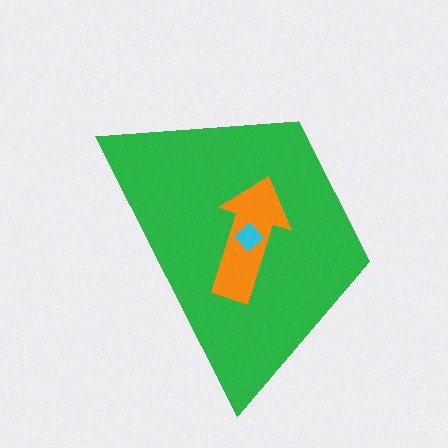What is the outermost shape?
The green trapezoid.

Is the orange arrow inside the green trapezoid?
Yes.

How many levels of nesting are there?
3.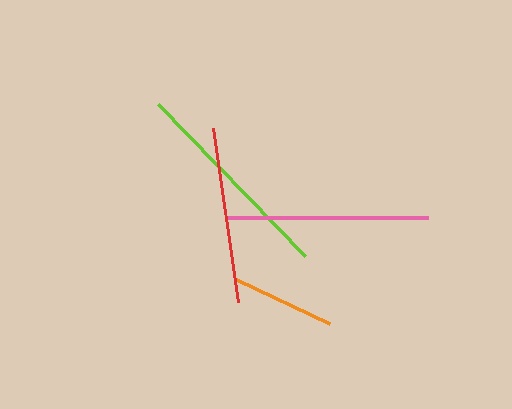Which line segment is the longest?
The lime line is the longest at approximately 212 pixels.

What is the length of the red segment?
The red segment is approximately 176 pixels long.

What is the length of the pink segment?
The pink segment is approximately 202 pixels long.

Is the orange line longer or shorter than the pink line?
The pink line is longer than the orange line.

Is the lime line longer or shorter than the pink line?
The lime line is longer than the pink line.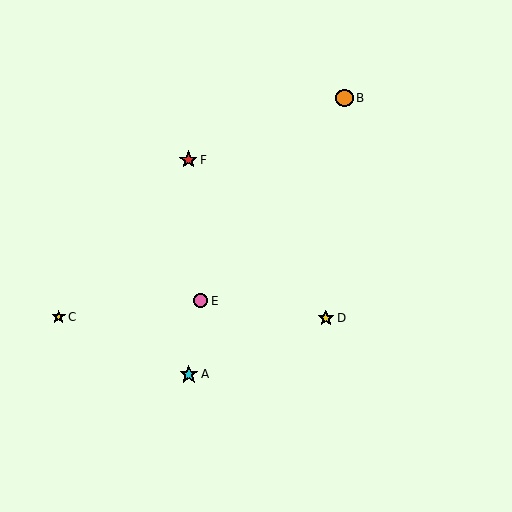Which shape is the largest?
The cyan star (labeled A) is the largest.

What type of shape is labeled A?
Shape A is a cyan star.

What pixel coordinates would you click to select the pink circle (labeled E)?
Click at (201, 301) to select the pink circle E.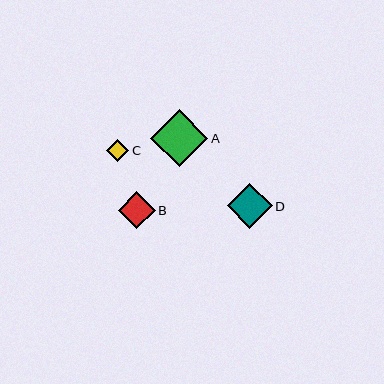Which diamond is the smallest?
Diamond C is the smallest with a size of approximately 22 pixels.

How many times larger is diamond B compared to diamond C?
Diamond B is approximately 1.7 times the size of diamond C.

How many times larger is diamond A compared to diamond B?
Diamond A is approximately 1.6 times the size of diamond B.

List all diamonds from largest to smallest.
From largest to smallest: A, D, B, C.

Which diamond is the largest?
Diamond A is the largest with a size of approximately 57 pixels.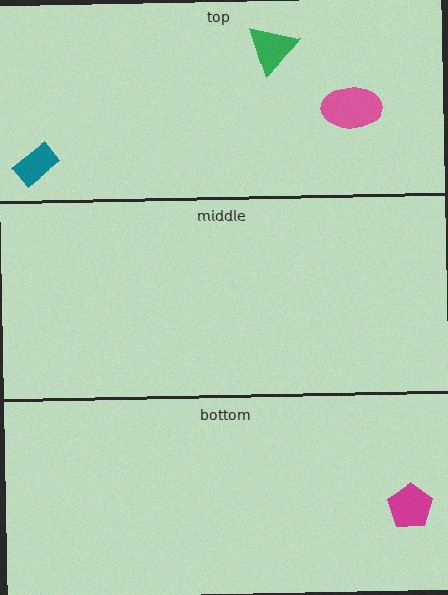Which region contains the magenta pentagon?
The bottom region.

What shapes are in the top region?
The teal rectangle, the pink ellipse, the green triangle.